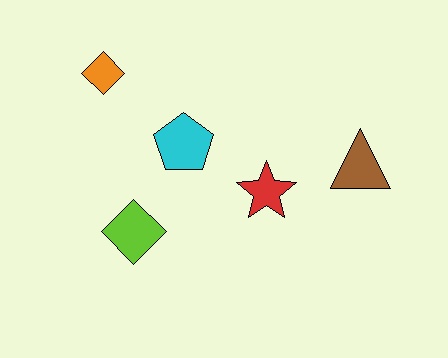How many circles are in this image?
There are no circles.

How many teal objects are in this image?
There are no teal objects.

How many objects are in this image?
There are 5 objects.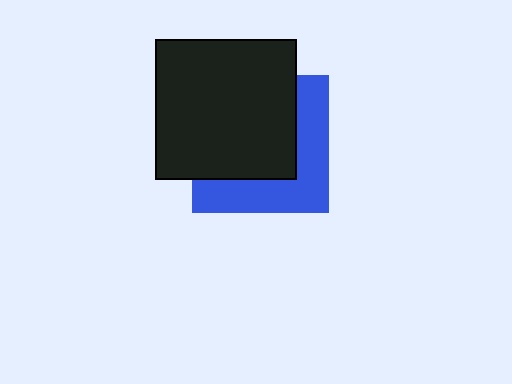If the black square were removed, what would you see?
You would see the complete blue square.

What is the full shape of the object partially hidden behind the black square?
The partially hidden object is a blue square.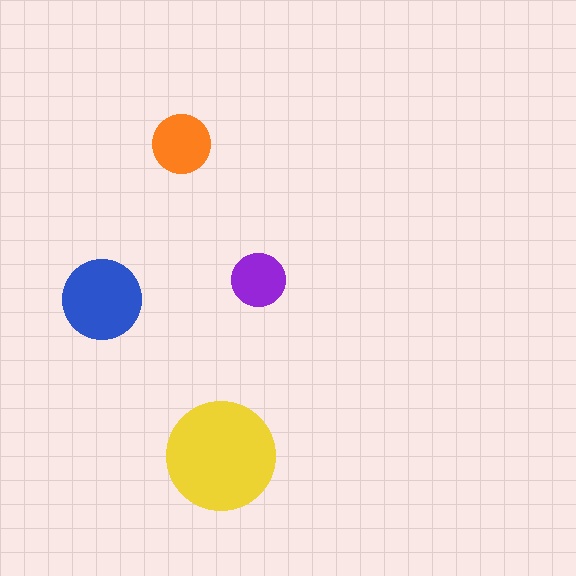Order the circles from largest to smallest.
the yellow one, the blue one, the orange one, the purple one.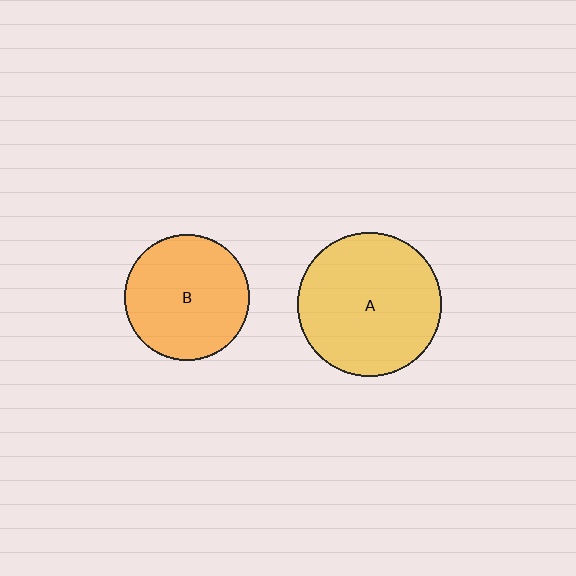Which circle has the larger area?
Circle A (yellow).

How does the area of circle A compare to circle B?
Approximately 1.3 times.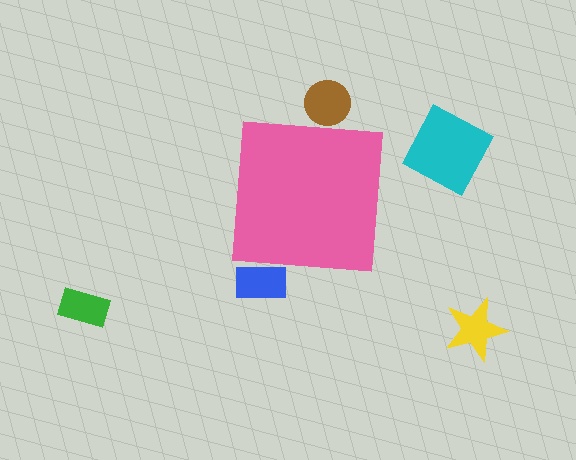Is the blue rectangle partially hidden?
Yes, the blue rectangle is partially hidden behind the pink square.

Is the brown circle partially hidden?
Yes, the brown circle is partially hidden behind the pink square.